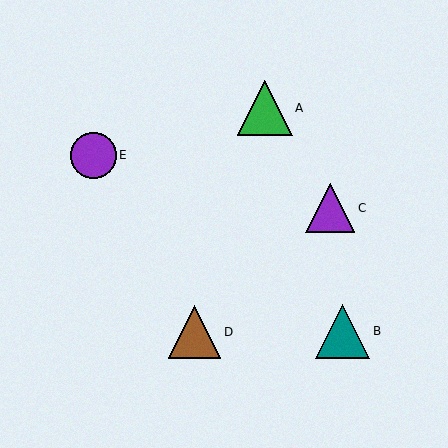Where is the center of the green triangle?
The center of the green triangle is at (265, 108).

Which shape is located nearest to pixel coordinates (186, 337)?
The brown triangle (labeled D) at (194, 332) is nearest to that location.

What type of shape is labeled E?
Shape E is a purple circle.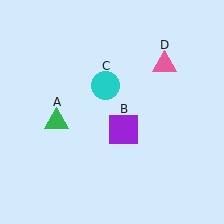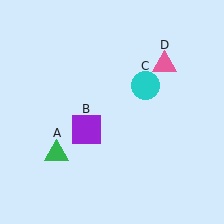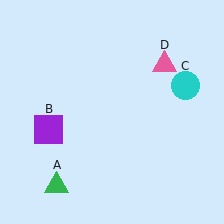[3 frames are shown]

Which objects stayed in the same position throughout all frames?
Pink triangle (object D) remained stationary.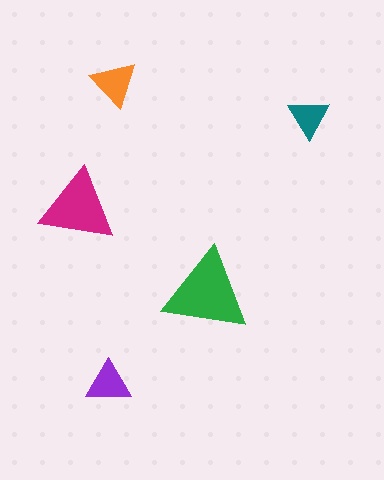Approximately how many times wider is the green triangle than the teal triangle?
About 2 times wider.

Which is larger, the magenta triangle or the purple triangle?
The magenta one.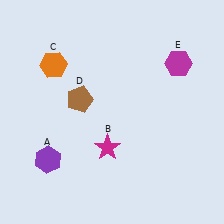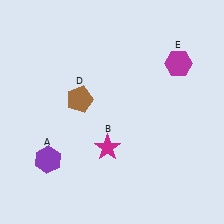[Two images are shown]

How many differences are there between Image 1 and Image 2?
There is 1 difference between the two images.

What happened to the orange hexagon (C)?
The orange hexagon (C) was removed in Image 2. It was in the top-left area of Image 1.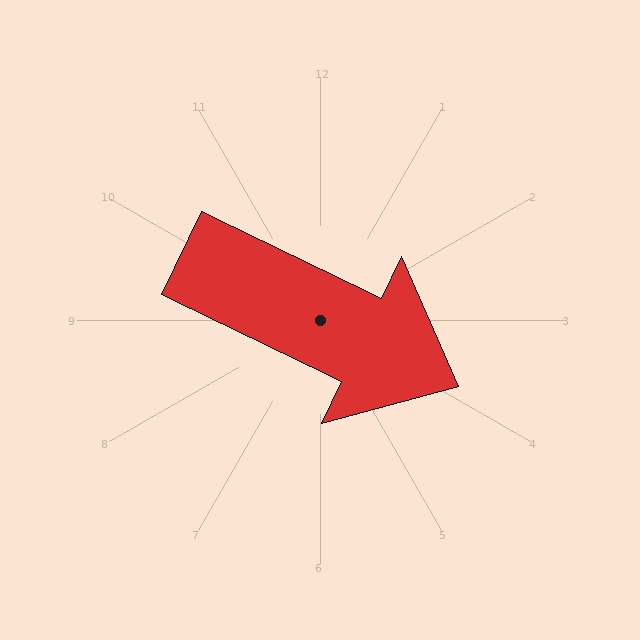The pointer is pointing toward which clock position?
Roughly 4 o'clock.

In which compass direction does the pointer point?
Southeast.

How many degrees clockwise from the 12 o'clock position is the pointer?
Approximately 116 degrees.